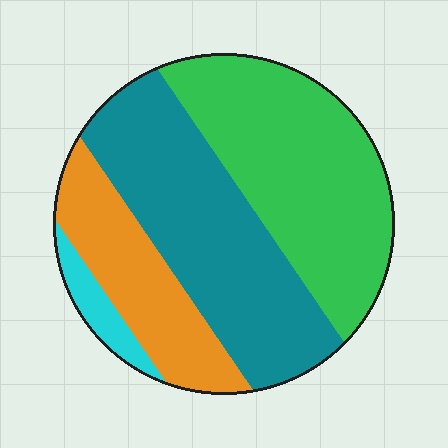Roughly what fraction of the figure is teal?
Teal takes up about three eighths (3/8) of the figure.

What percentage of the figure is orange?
Orange takes up about one fifth (1/5) of the figure.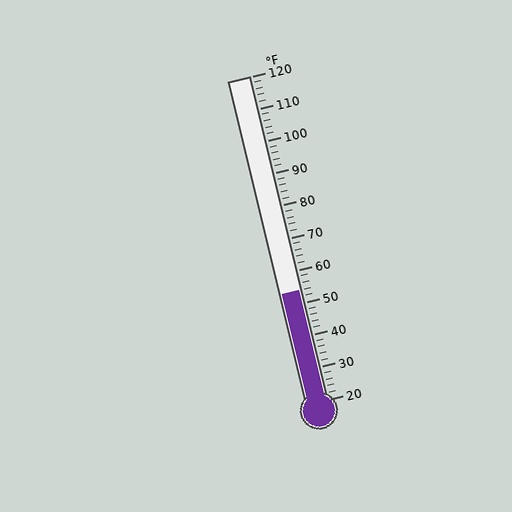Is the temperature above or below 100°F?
The temperature is below 100°F.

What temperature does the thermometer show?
The thermometer shows approximately 54°F.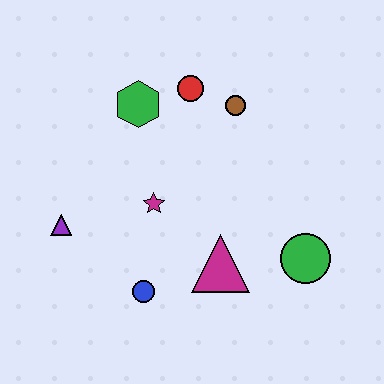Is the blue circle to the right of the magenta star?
No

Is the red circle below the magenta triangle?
No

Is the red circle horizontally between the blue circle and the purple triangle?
No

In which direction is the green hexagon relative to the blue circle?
The green hexagon is above the blue circle.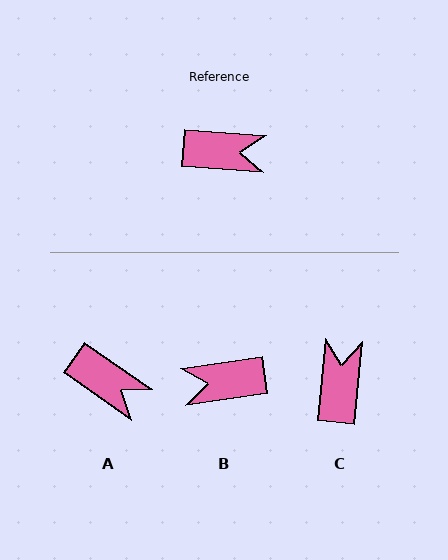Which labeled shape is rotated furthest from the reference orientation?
B, about 168 degrees away.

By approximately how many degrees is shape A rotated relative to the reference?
Approximately 31 degrees clockwise.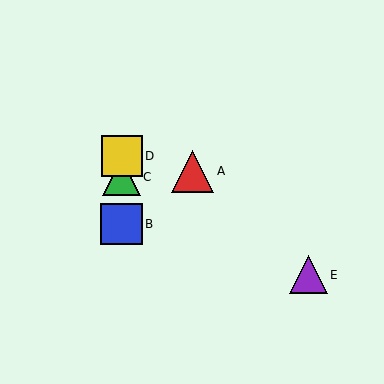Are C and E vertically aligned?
No, C is at x≈122 and E is at x≈308.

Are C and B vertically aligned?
Yes, both are at x≈122.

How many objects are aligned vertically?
3 objects (B, C, D) are aligned vertically.